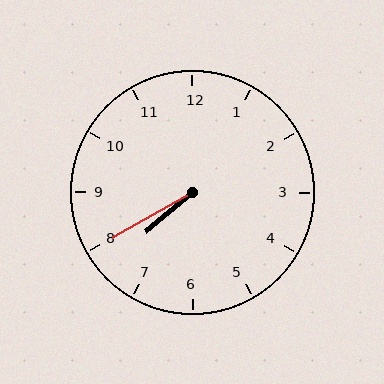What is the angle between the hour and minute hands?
Approximately 10 degrees.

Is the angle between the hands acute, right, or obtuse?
It is acute.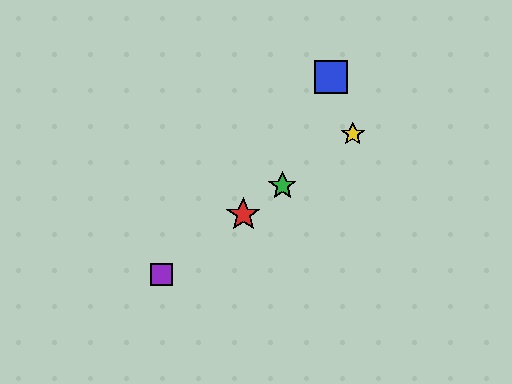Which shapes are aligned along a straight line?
The red star, the green star, the yellow star, the purple square are aligned along a straight line.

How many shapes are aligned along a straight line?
4 shapes (the red star, the green star, the yellow star, the purple square) are aligned along a straight line.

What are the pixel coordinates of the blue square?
The blue square is at (331, 77).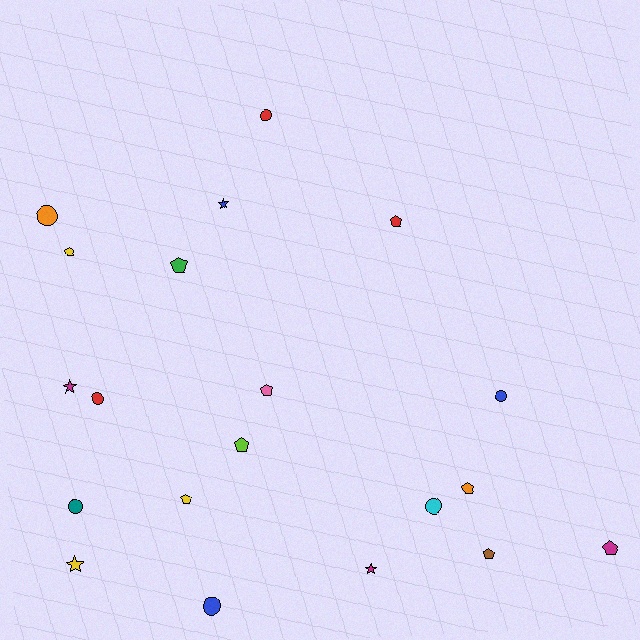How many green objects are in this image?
There is 1 green object.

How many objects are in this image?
There are 20 objects.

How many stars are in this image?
There are 4 stars.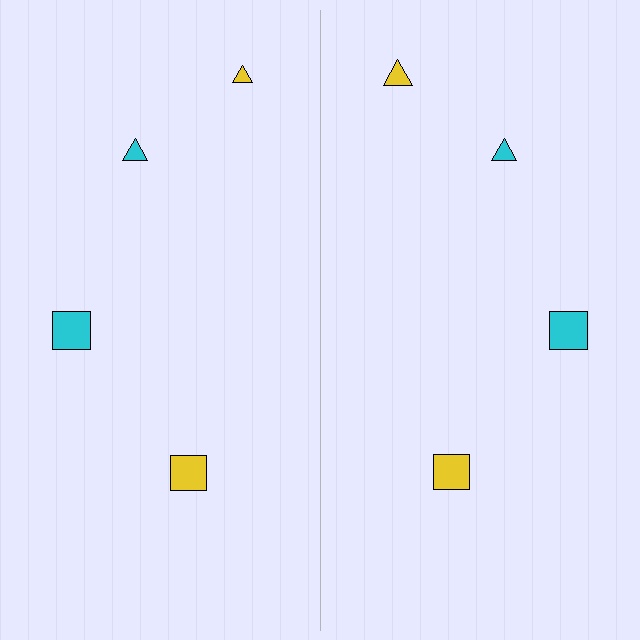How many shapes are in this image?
There are 8 shapes in this image.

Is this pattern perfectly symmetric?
No, the pattern is not perfectly symmetric. The yellow triangle on the right side has a different size than its mirror counterpart.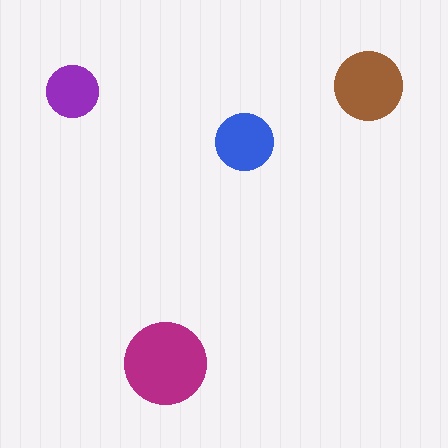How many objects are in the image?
There are 4 objects in the image.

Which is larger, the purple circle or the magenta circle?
The magenta one.